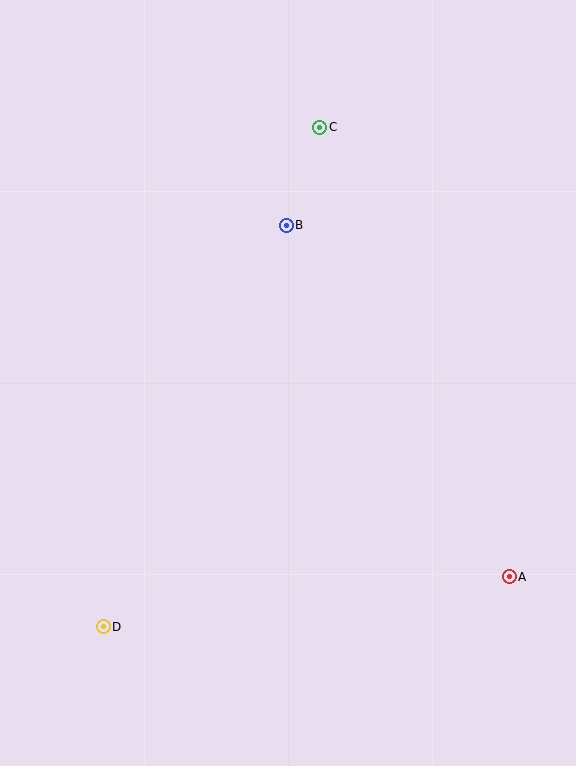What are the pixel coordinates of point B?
Point B is at (286, 225).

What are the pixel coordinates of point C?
Point C is at (320, 127).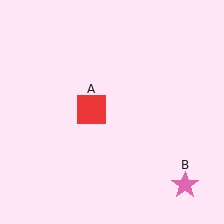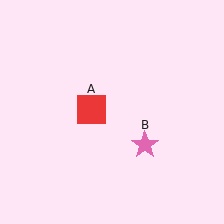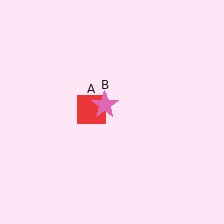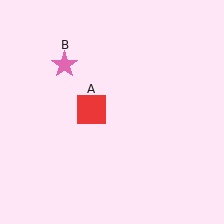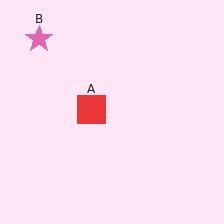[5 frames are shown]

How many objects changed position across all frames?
1 object changed position: pink star (object B).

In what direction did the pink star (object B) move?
The pink star (object B) moved up and to the left.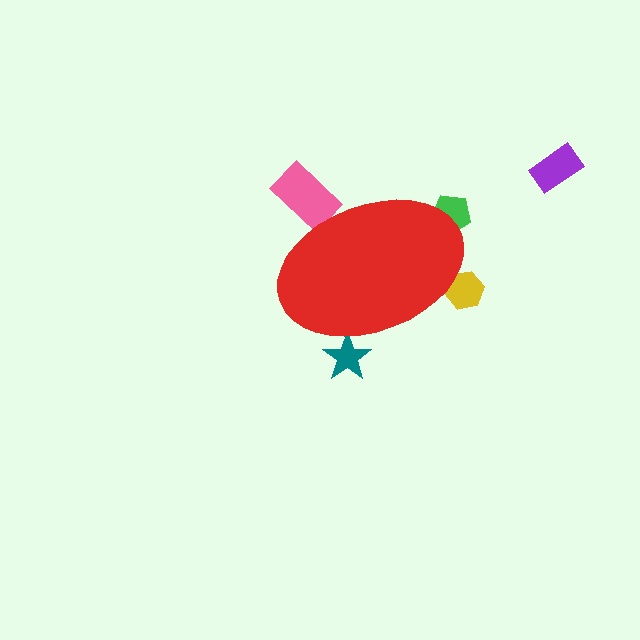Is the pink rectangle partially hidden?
Yes, the pink rectangle is partially hidden behind the red ellipse.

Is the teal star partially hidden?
Yes, the teal star is partially hidden behind the red ellipse.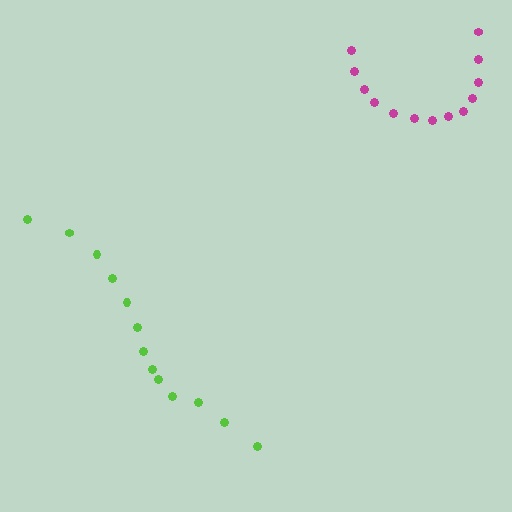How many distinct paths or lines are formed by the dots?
There are 2 distinct paths.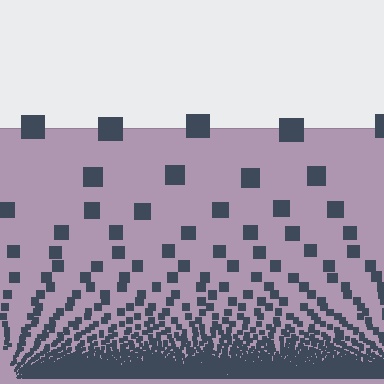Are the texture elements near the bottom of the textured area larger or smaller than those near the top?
Smaller. The gradient is inverted — elements near the bottom are smaller and denser.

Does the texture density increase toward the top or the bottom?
Density increases toward the bottom.